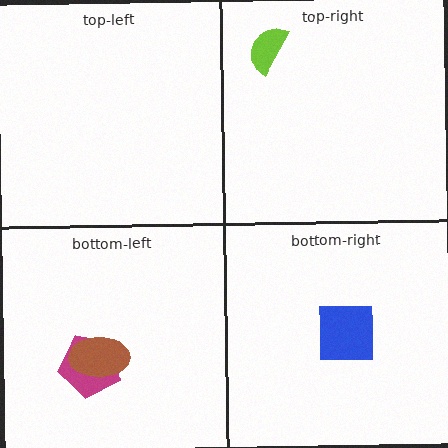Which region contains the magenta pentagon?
The bottom-left region.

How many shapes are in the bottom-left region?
2.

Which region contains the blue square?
The bottom-right region.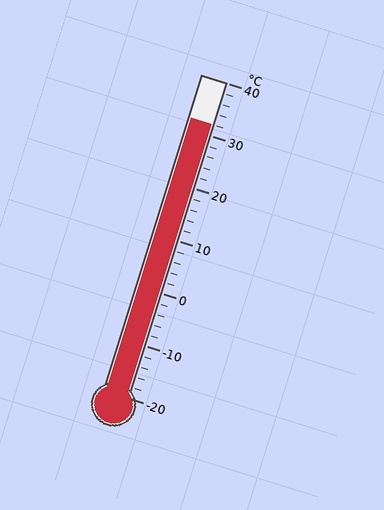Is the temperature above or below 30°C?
The temperature is above 30°C.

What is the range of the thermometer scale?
The thermometer scale ranges from -20°C to 40°C.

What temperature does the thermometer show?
The thermometer shows approximately 32°C.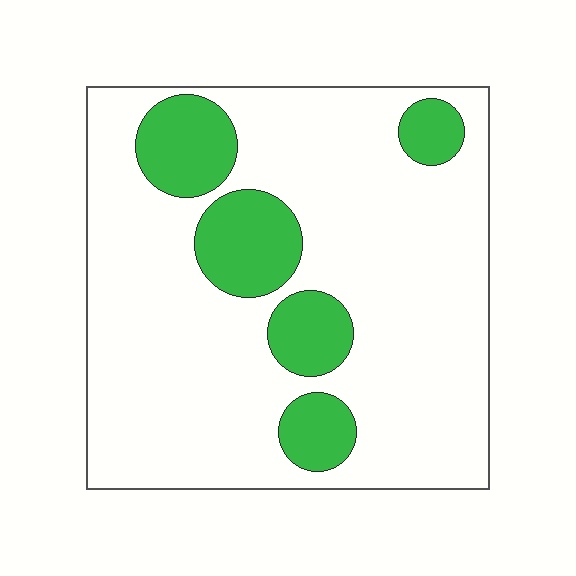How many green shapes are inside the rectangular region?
5.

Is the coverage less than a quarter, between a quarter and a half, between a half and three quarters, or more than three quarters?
Less than a quarter.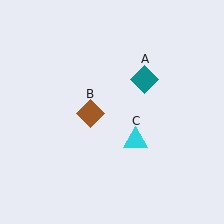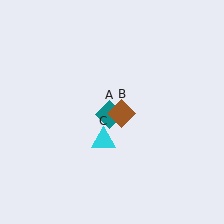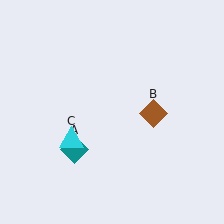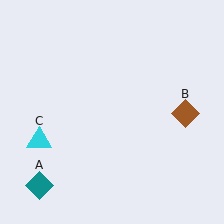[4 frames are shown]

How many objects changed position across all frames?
3 objects changed position: teal diamond (object A), brown diamond (object B), cyan triangle (object C).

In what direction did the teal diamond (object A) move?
The teal diamond (object A) moved down and to the left.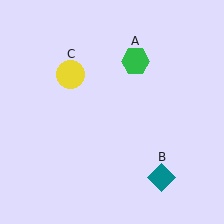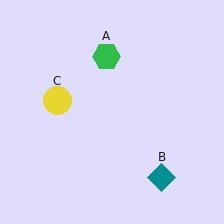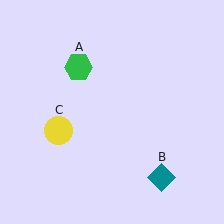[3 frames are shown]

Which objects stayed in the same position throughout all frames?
Teal diamond (object B) remained stationary.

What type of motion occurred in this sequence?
The green hexagon (object A), yellow circle (object C) rotated counterclockwise around the center of the scene.